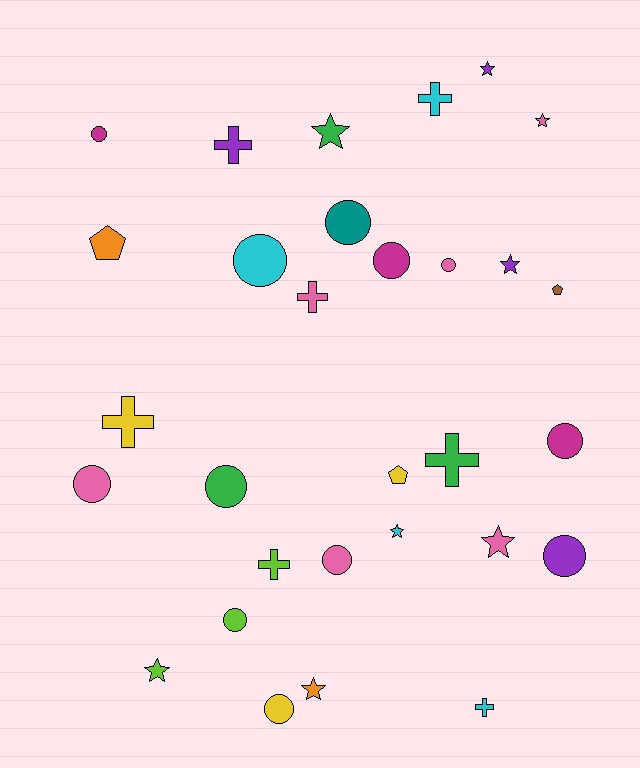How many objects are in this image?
There are 30 objects.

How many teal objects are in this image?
There is 1 teal object.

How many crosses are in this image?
There are 7 crosses.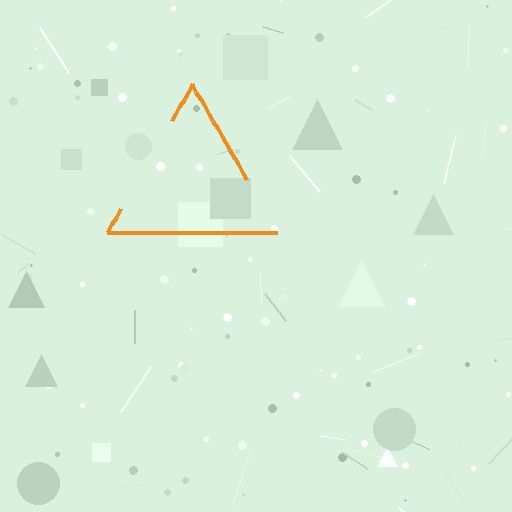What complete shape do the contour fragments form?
The contour fragments form a triangle.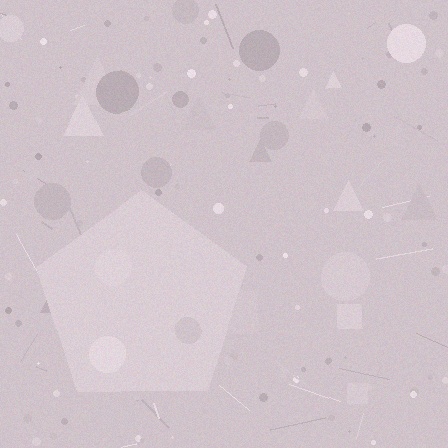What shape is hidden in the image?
A pentagon is hidden in the image.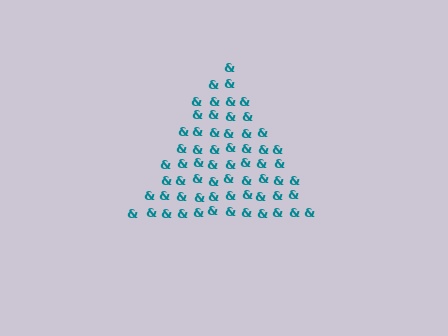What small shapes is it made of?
It is made of small ampersands.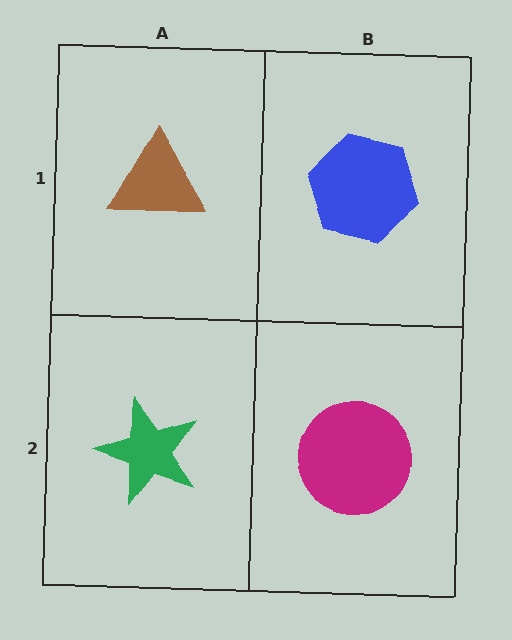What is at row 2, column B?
A magenta circle.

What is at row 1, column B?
A blue hexagon.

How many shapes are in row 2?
2 shapes.